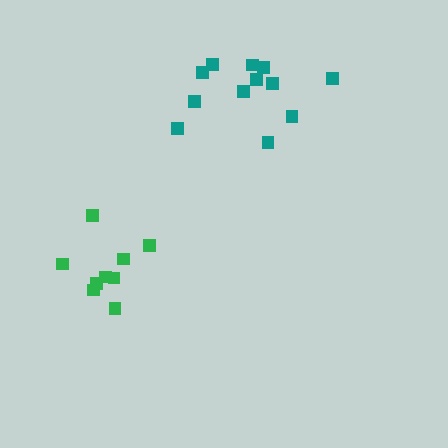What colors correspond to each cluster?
The clusters are colored: green, teal.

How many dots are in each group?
Group 1: 9 dots, Group 2: 12 dots (21 total).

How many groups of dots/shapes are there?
There are 2 groups.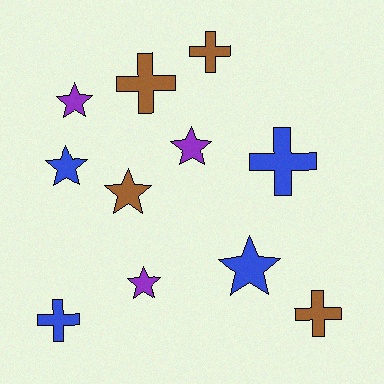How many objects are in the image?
There are 11 objects.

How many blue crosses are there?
There are 2 blue crosses.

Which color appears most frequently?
Blue, with 4 objects.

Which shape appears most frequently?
Star, with 6 objects.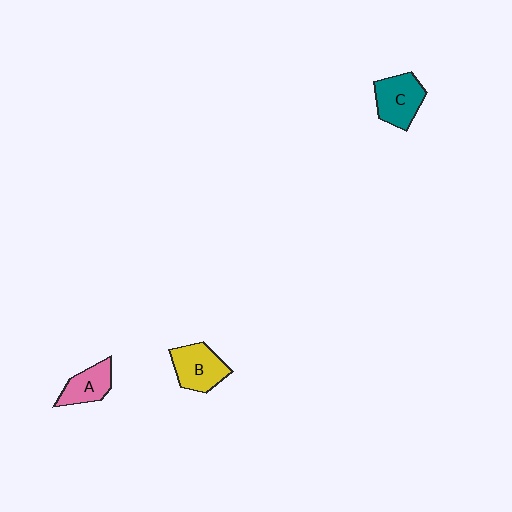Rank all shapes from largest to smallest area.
From largest to smallest: C (teal), B (yellow), A (pink).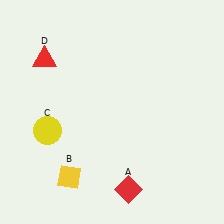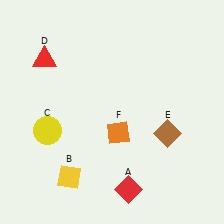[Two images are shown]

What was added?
A brown diamond (E), an orange diamond (F) were added in Image 2.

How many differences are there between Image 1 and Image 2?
There are 2 differences between the two images.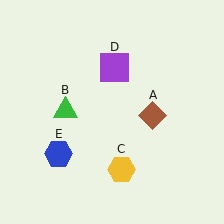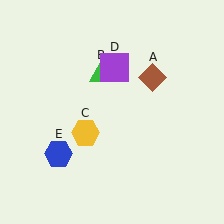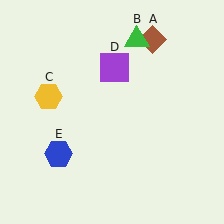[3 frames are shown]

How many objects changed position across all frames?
3 objects changed position: brown diamond (object A), green triangle (object B), yellow hexagon (object C).